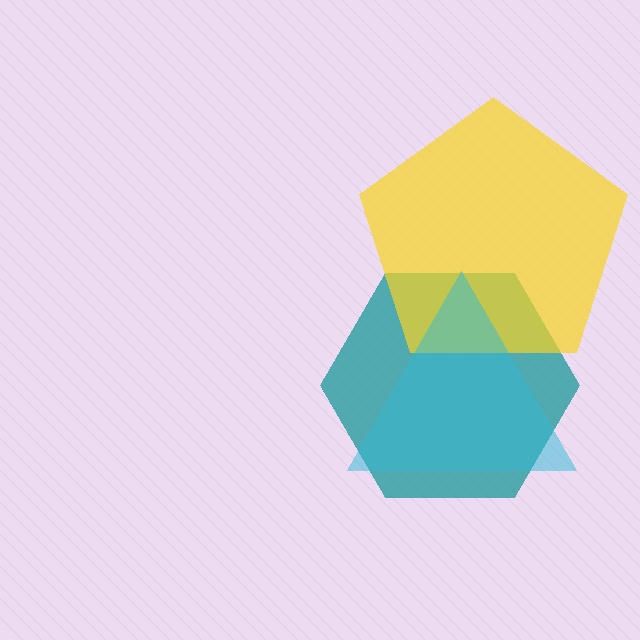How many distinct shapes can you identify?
There are 3 distinct shapes: a teal hexagon, a yellow pentagon, a cyan triangle.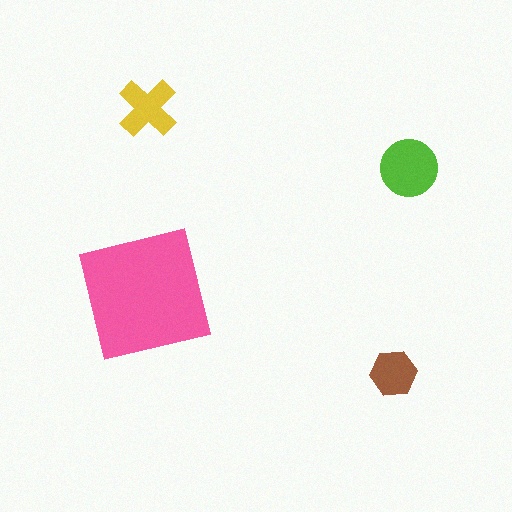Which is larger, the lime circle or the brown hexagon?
The lime circle.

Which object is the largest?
The pink square.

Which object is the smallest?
The brown hexagon.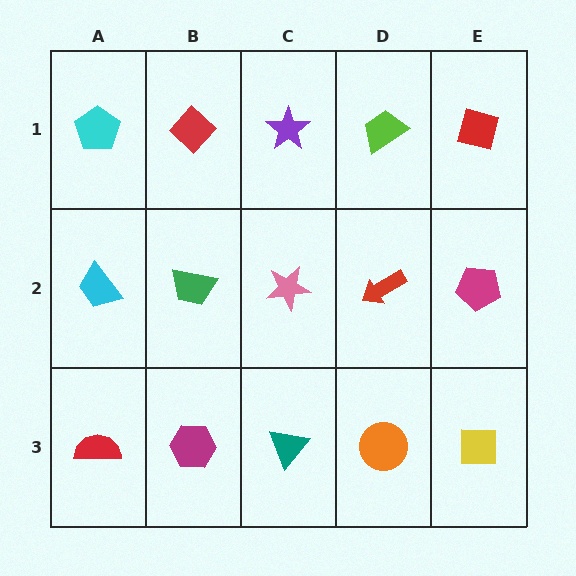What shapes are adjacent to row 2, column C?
A purple star (row 1, column C), a teal triangle (row 3, column C), a green trapezoid (row 2, column B), a red arrow (row 2, column D).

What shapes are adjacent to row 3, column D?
A red arrow (row 2, column D), a teal triangle (row 3, column C), a yellow square (row 3, column E).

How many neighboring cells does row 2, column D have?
4.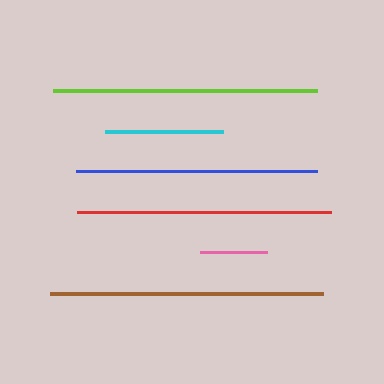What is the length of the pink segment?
The pink segment is approximately 67 pixels long.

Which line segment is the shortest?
The pink line is the shortest at approximately 67 pixels.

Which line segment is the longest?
The brown line is the longest at approximately 274 pixels.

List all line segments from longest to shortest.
From longest to shortest: brown, lime, red, blue, cyan, pink.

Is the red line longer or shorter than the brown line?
The brown line is longer than the red line.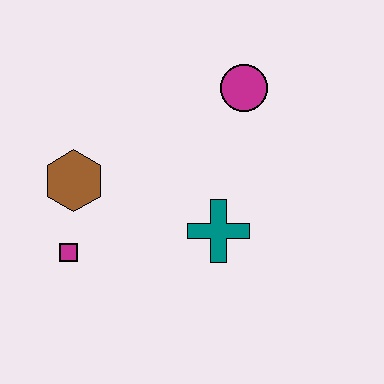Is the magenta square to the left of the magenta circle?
Yes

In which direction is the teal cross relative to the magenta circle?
The teal cross is below the magenta circle.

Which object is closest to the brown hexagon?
The magenta square is closest to the brown hexagon.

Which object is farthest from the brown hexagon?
The magenta circle is farthest from the brown hexagon.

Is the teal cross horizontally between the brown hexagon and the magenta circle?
Yes